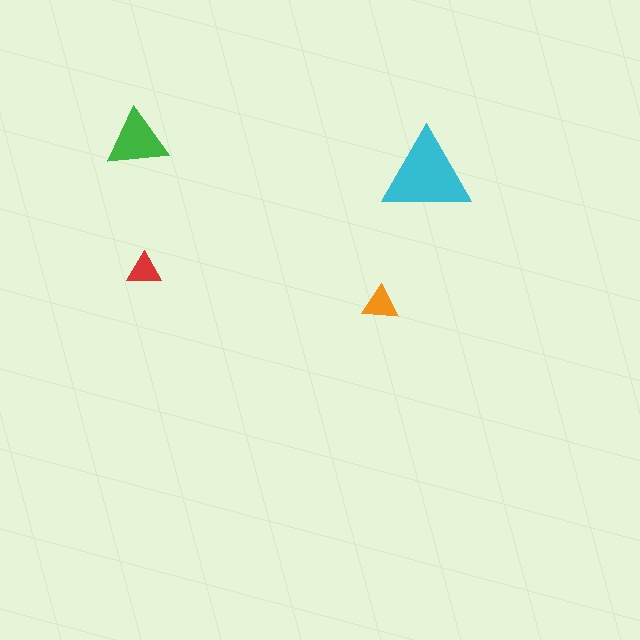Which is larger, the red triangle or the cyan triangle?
The cyan one.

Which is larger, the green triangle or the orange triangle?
The green one.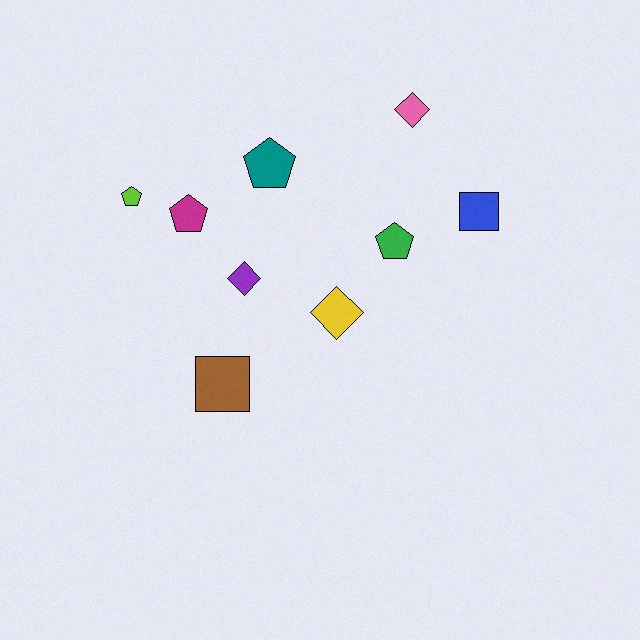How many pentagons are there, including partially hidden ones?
There are 4 pentagons.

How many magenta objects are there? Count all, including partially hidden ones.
There is 1 magenta object.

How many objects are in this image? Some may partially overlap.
There are 9 objects.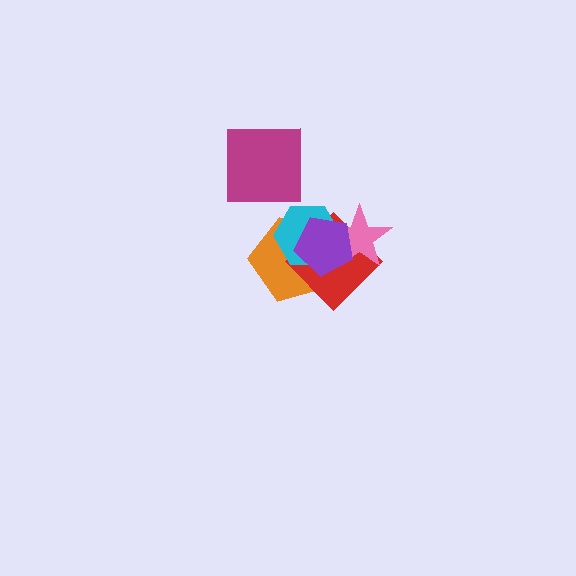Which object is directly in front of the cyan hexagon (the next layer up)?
The pink star is directly in front of the cyan hexagon.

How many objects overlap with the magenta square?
0 objects overlap with the magenta square.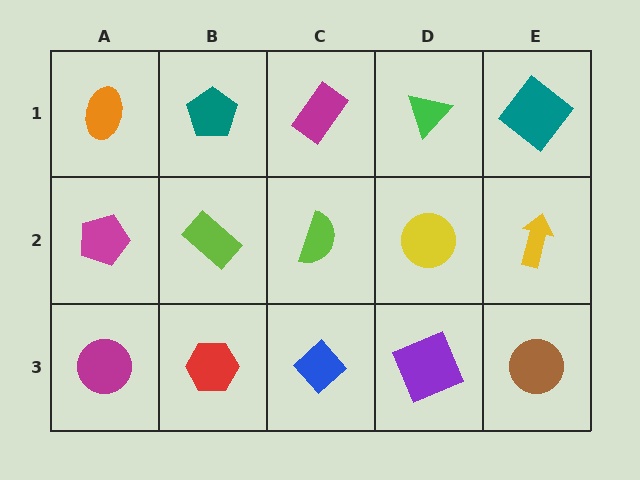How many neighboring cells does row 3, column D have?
3.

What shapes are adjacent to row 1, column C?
A lime semicircle (row 2, column C), a teal pentagon (row 1, column B), a green triangle (row 1, column D).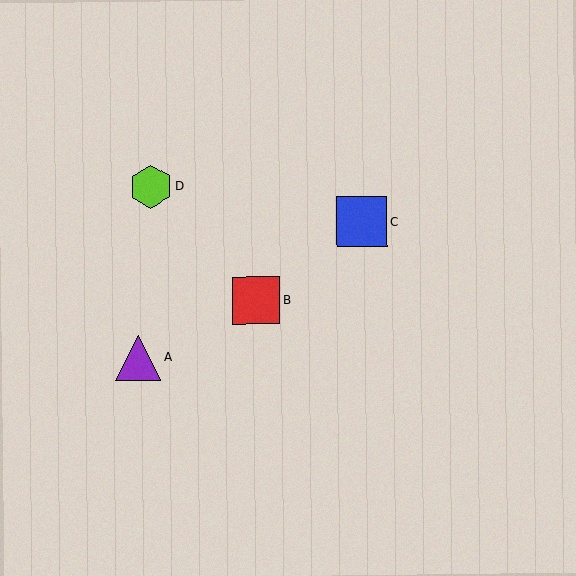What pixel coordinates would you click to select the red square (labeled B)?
Click at (256, 300) to select the red square B.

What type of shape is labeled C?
Shape C is a blue square.